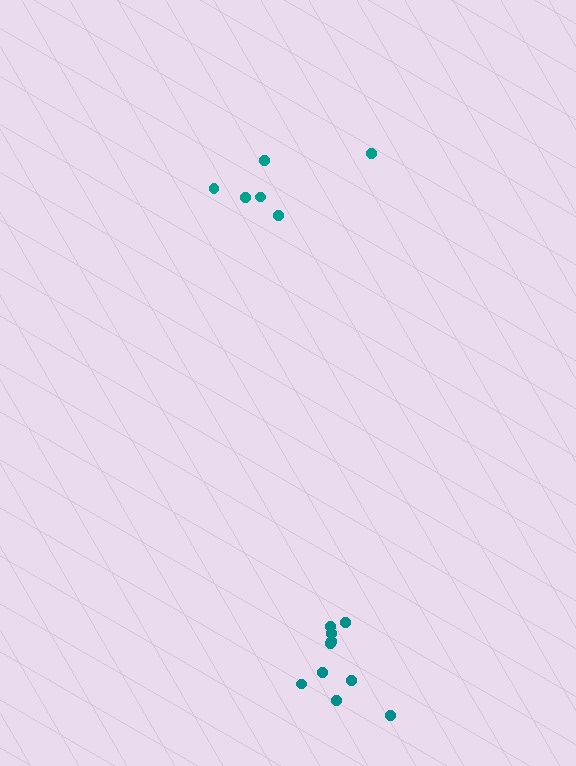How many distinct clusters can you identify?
There are 2 distinct clusters.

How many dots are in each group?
Group 1: 6 dots, Group 2: 10 dots (16 total).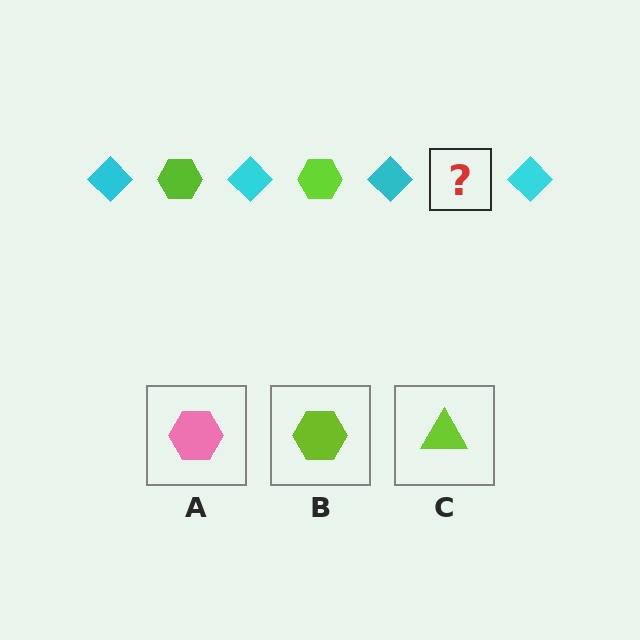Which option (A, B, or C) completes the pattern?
B.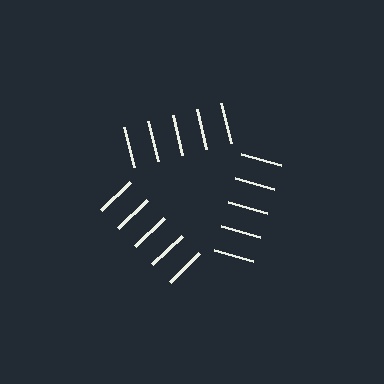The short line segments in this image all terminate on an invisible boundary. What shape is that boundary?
An illusory triangle — the line segments terminate on its edges but no continuous stroke is drawn.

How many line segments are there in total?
15 — 5 along each of the 3 edges.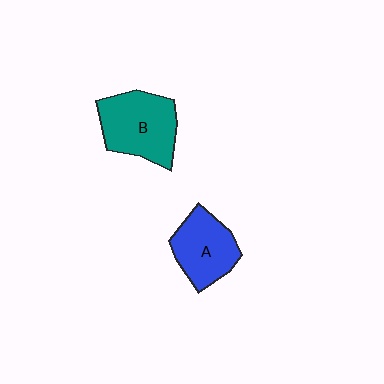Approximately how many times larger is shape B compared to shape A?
Approximately 1.2 times.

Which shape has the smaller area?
Shape A (blue).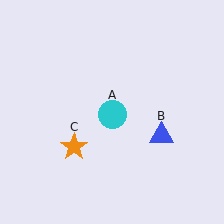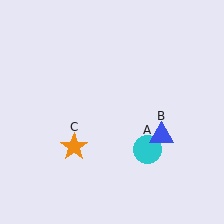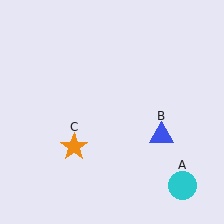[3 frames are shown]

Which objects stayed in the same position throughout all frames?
Blue triangle (object B) and orange star (object C) remained stationary.